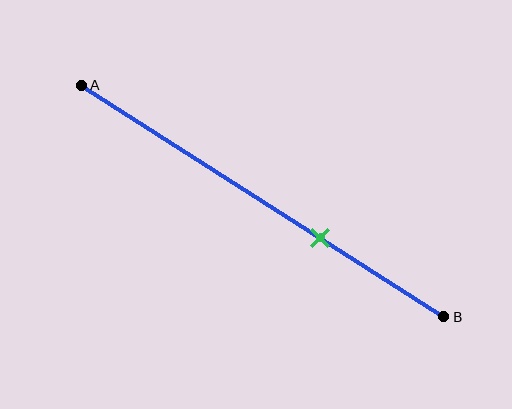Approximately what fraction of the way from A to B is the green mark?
The green mark is approximately 65% of the way from A to B.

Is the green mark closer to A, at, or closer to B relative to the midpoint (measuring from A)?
The green mark is closer to point B than the midpoint of segment AB.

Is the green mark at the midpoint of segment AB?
No, the mark is at about 65% from A, not at the 50% midpoint.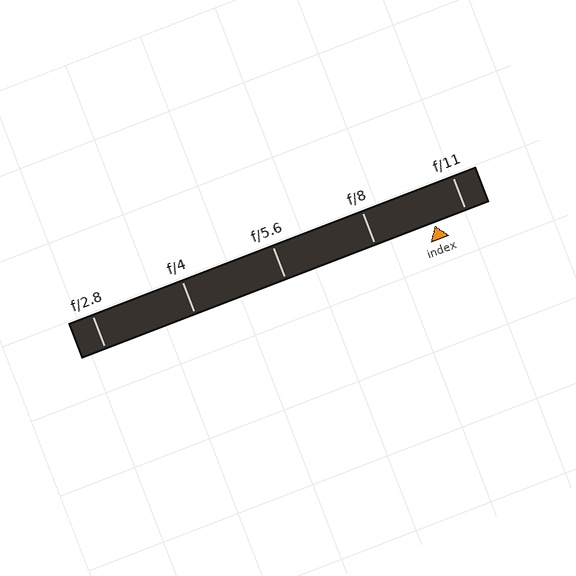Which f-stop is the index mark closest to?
The index mark is closest to f/11.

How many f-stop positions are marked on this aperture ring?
There are 5 f-stop positions marked.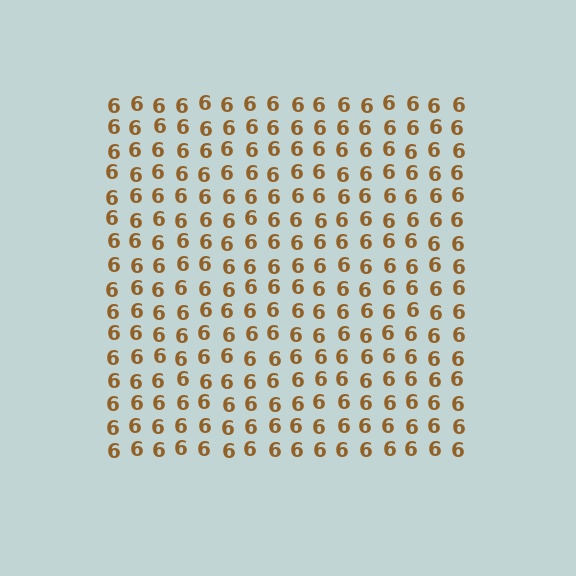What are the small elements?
The small elements are digit 6's.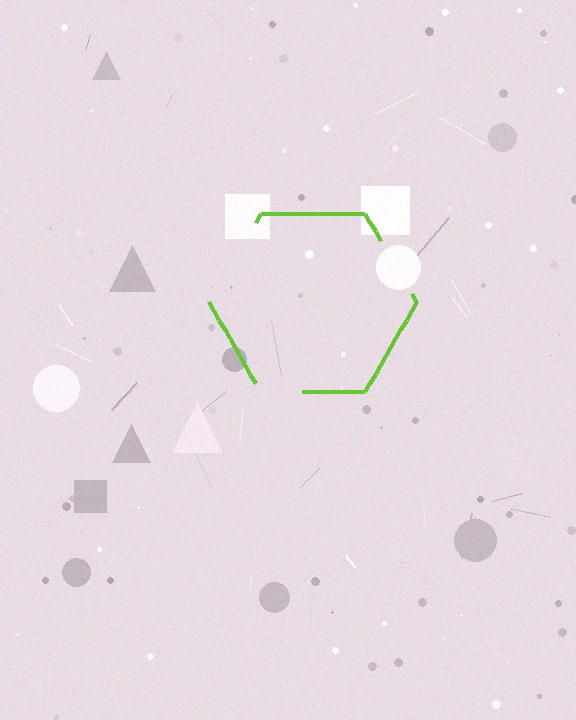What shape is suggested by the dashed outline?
The dashed outline suggests a hexagon.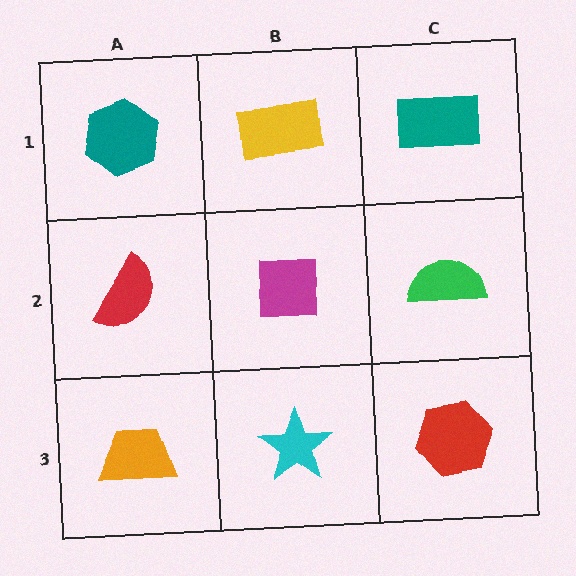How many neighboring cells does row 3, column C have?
2.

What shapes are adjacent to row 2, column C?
A teal rectangle (row 1, column C), a red hexagon (row 3, column C), a magenta square (row 2, column B).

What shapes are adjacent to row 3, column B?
A magenta square (row 2, column B), an orange trapezoid (row 3, column A), a red hexagon (row 3, column C).